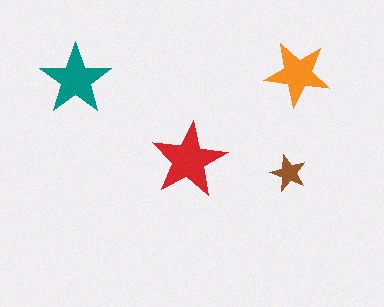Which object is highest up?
The orange star is topmost.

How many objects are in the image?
There are 4 objects in the image.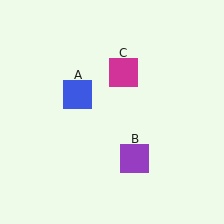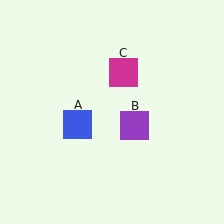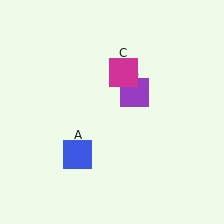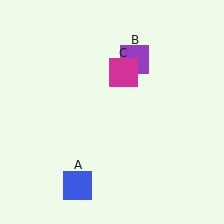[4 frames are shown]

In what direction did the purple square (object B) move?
The purple square (object B) moved up.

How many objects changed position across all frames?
2 objects changed position: blue square (object A), purple square (object B).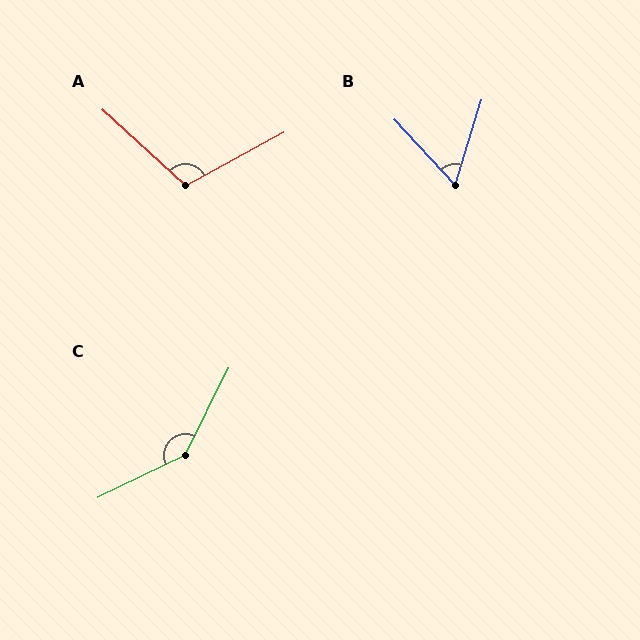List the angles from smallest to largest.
B (60°), A (109°), C (143°).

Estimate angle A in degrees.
Approximately 109 degrees.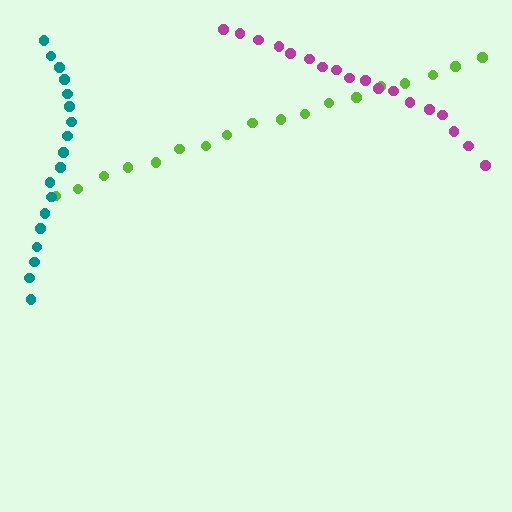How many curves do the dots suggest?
There are 3 distinct paths.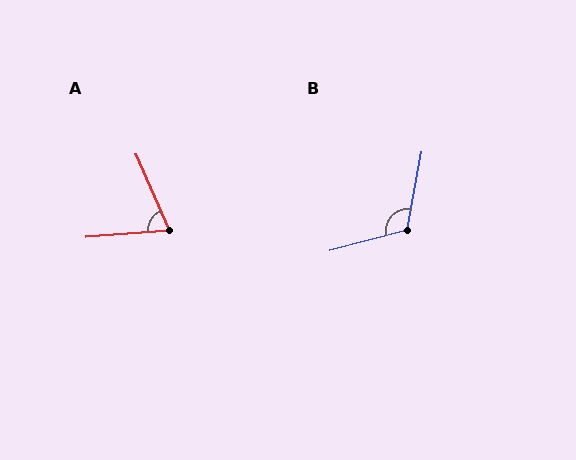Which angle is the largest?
B, at approximately 115 degrees.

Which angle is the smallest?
A, at approximately 70 degrees.